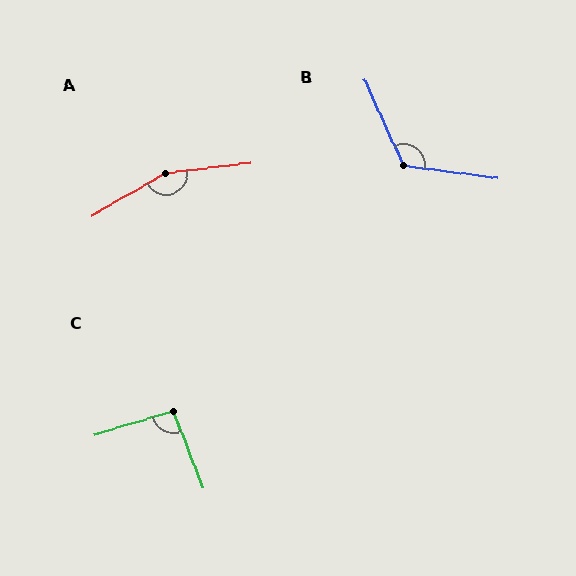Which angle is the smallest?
C, at approximately 95 degrees.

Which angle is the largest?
A, at approximately 157 degrees.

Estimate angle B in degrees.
Approximately 122 degrees.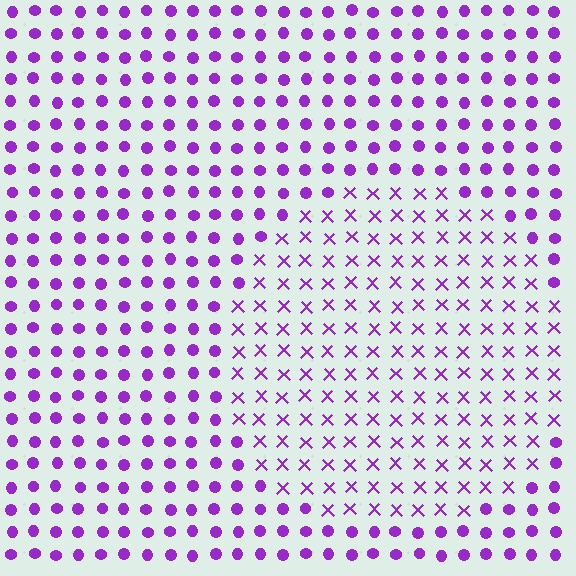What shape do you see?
I see a circle.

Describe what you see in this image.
The image is filled with small purple elements arranged in a uniform grid. A circle-shaped region contains X marks, while the surrounding area contains circles. The boundary is defined purely by the change in element shape.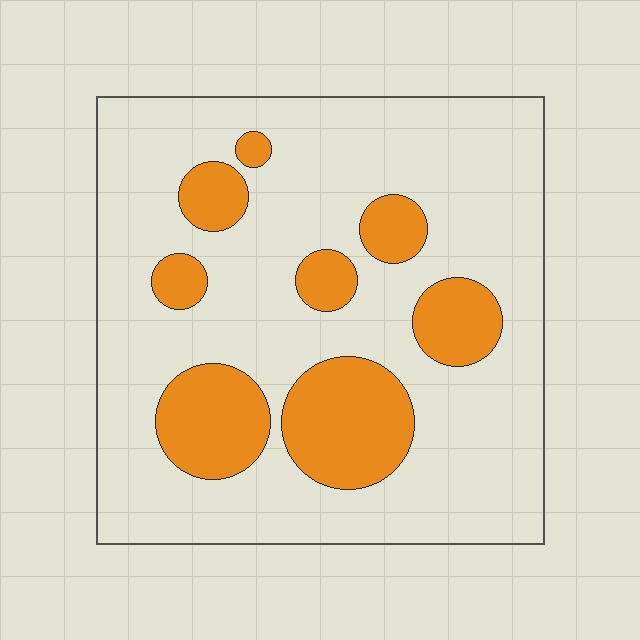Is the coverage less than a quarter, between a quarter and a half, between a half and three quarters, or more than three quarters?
Less than a quarter.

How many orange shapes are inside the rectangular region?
8.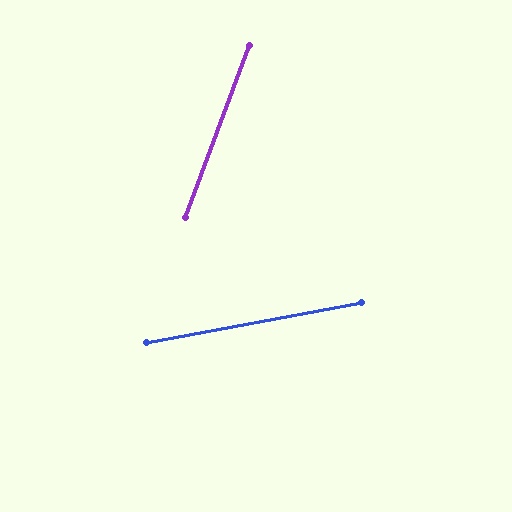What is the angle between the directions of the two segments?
Approximately 59 degrees.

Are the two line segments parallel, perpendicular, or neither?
Neither parallel nor perpendicular — they differ by about 59°.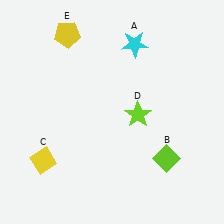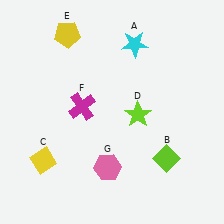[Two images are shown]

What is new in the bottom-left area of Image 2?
A pink hexagon (G) was added in the bottom-left area of Image 2.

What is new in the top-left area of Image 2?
A magenta cross (F) was added in the top-left area of Image 2.